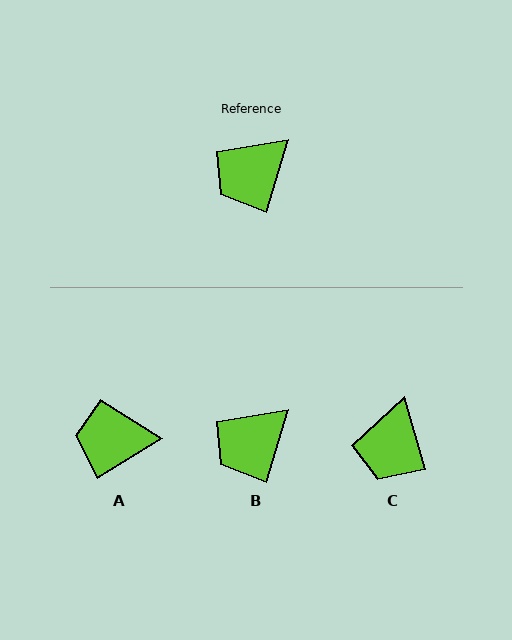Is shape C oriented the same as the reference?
No, it is off by about 33 degrees.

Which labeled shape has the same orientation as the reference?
B.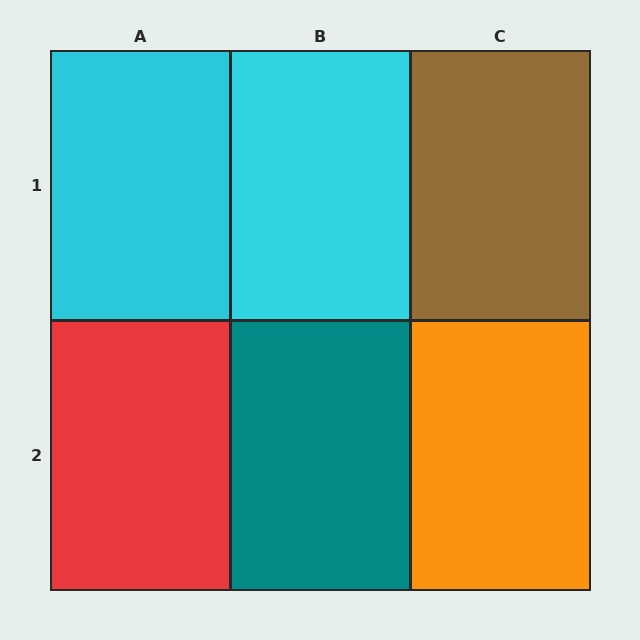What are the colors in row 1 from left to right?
Cyan, cyan, brown.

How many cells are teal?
1 cell is teal.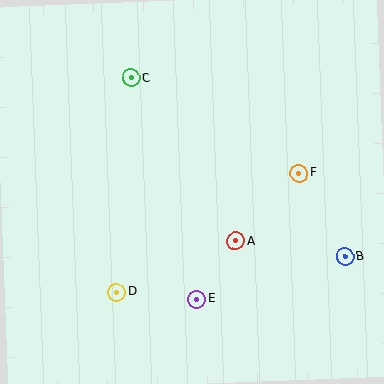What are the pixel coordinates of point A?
Point A is at (236, 241).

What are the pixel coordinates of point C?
Point C is at (131, 78).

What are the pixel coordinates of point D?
Point D is at (116, 292).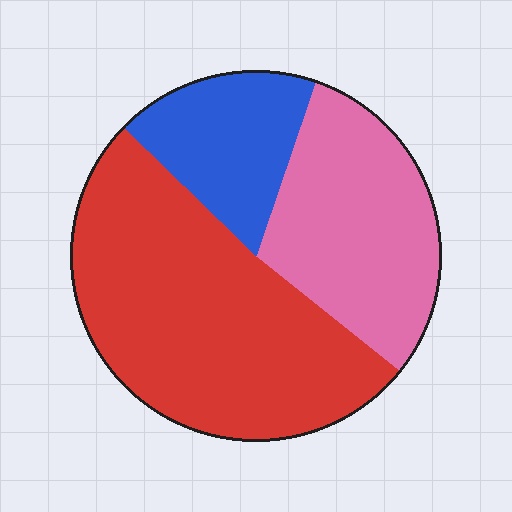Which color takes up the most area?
Red, at roughly 50%.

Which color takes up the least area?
Blue, at roughly 20%.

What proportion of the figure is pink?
Pink takes up about one third (1/3) of the figure.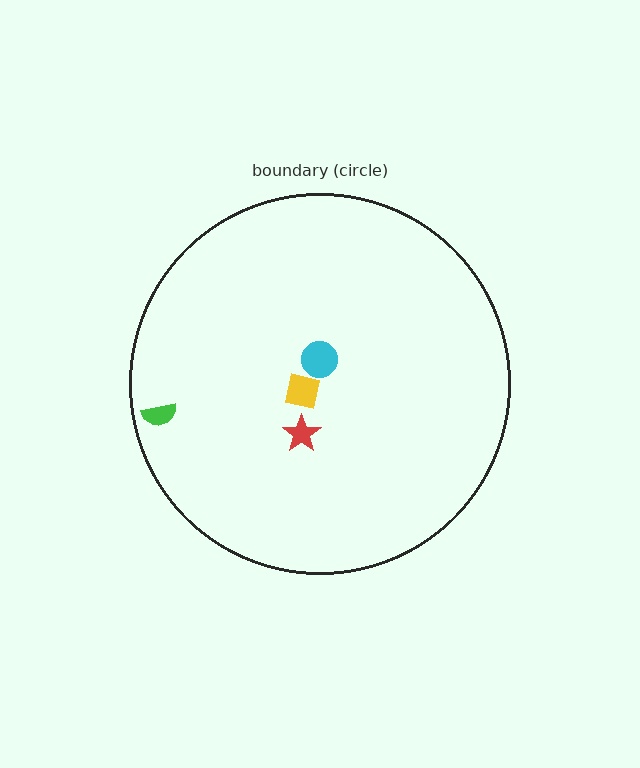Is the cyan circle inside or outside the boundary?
Inside.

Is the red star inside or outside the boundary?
Inside.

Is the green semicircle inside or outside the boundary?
Inside.